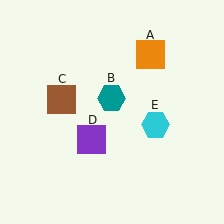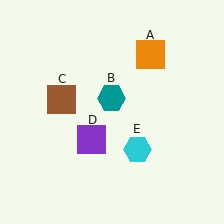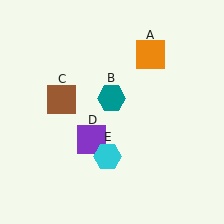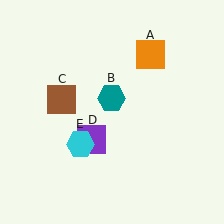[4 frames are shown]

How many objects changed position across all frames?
1 object changed position: cyan hexagon (object E).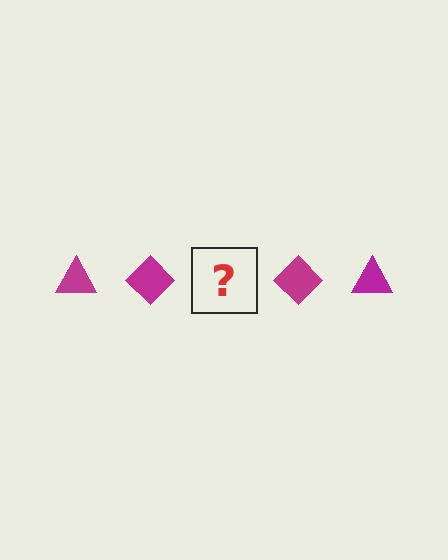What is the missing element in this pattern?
The missing element is a magenta triangle.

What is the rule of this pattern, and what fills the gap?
The rule is that the pattern cycles through triangle, diamond shapes in magenta. The gap should be filled with a magenta triangle.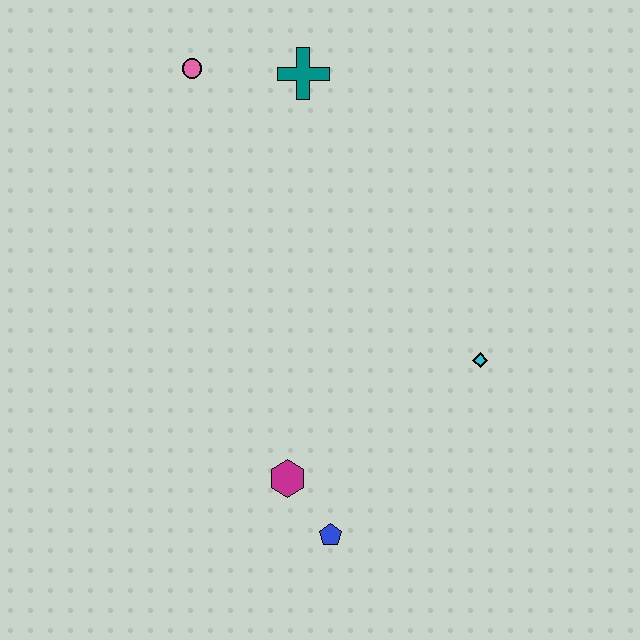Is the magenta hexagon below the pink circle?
Yes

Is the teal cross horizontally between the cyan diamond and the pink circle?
Yes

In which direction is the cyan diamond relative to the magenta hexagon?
The cyan diamond is to the right of the magenta hexagon.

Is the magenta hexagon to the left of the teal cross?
Yes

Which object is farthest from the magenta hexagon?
The pink circle is farthest from the magenta hexagon.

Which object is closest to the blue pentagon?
The magenta hexagon is closest to the blue pentagon.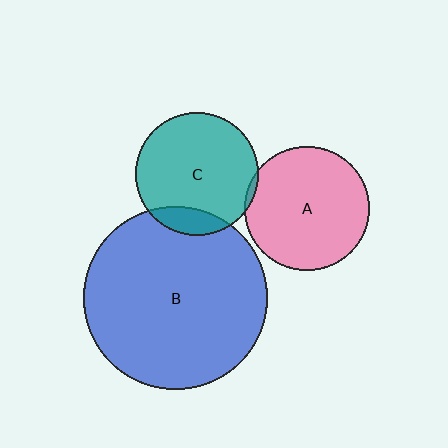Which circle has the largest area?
Circle B (blue).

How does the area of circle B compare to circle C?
Approximately 2.2 times.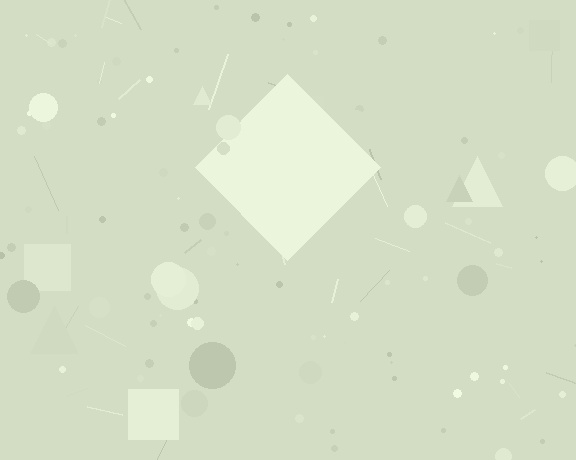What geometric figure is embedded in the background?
A diamond is embedded in the background.